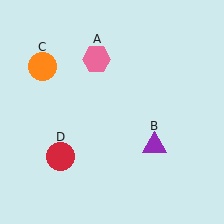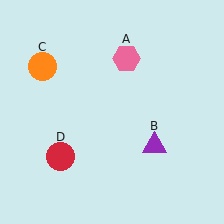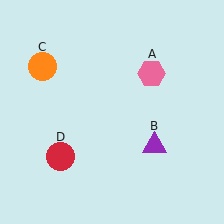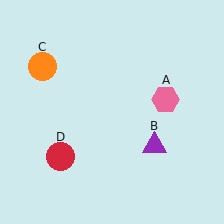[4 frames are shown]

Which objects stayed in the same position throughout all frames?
Purple triangle (object B) and orange circle (object C) and red circle (object D) remained stationary.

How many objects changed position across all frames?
1 object changed position: pink hexagon (object A).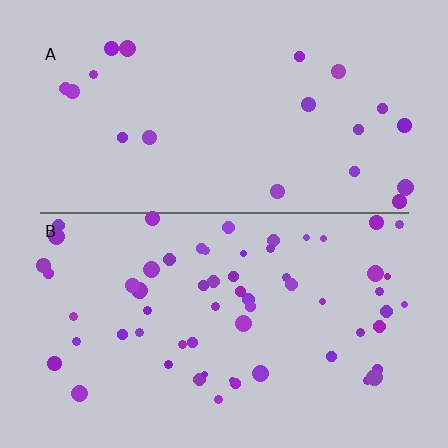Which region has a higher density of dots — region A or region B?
B (the bottom).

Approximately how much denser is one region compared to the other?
Approximately 3.0× — region B over region A.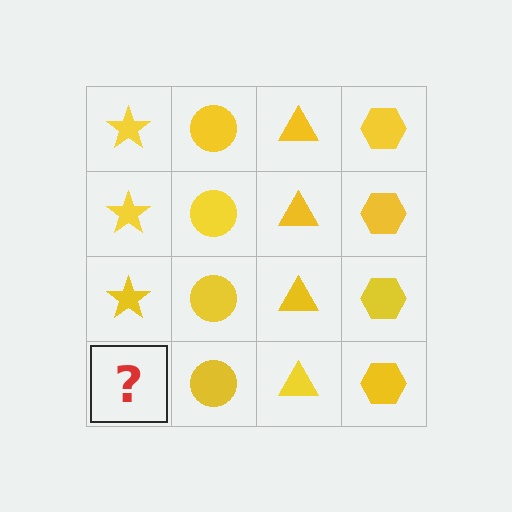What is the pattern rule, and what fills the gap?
The rule is that each column has a consistent shape. The gap should be filled with a yellow star.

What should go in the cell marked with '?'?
The missing cell should contain a yellow star.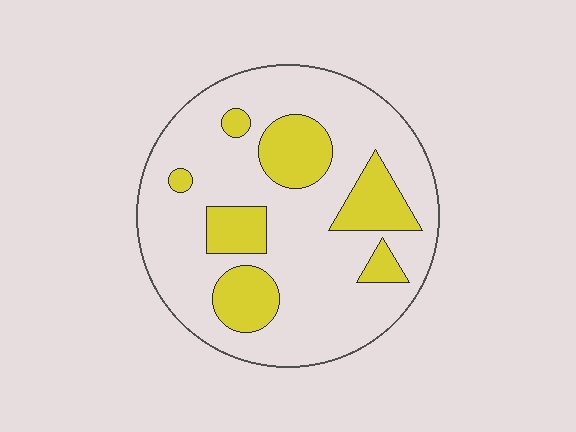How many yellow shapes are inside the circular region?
7.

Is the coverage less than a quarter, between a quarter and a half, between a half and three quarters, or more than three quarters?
Less than a quarter.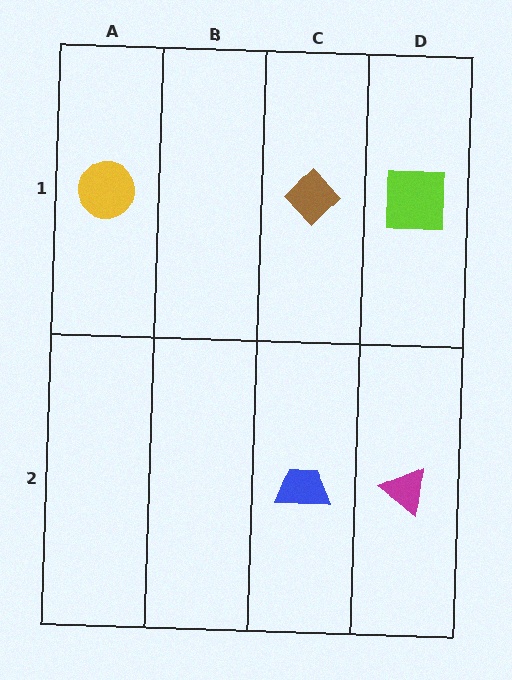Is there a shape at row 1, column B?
No, that cell is empty.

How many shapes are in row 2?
2 shapes.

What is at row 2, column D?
A magenta triangle.